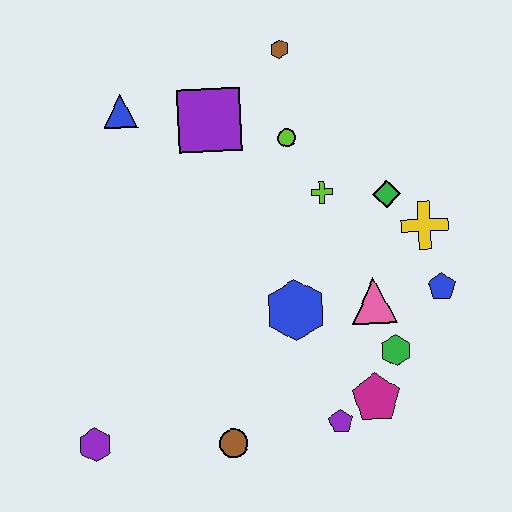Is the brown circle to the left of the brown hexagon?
Yes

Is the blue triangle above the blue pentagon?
Yes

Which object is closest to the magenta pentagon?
The purple pentagon is closest to the magenta pentagon.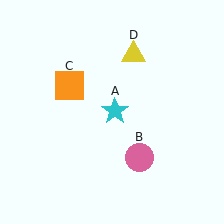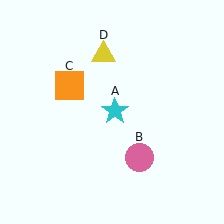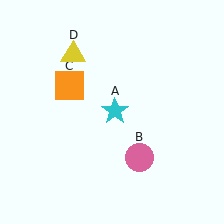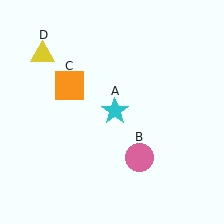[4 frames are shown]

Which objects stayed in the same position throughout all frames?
Cyan star (object A) and pink circle (object B) and orange square (object C) remained stationary.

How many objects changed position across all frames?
1 object changed position: yellow triangle (object D).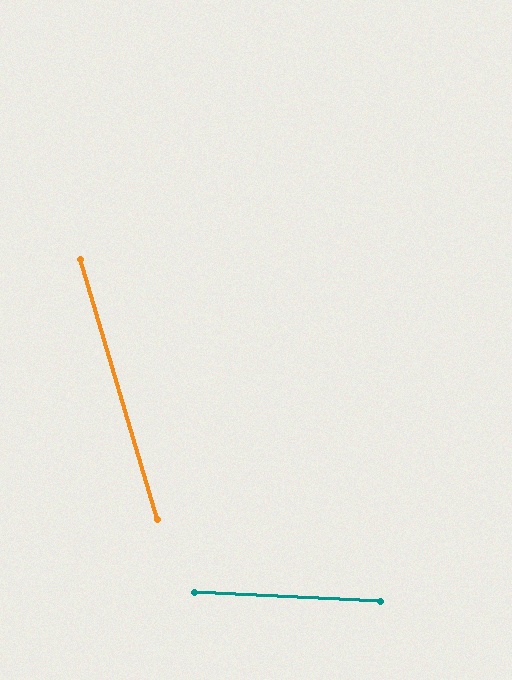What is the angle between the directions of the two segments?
Approximately 71 degrees.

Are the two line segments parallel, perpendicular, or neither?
Neither parallel nor perpendicular — they differ by about 71°.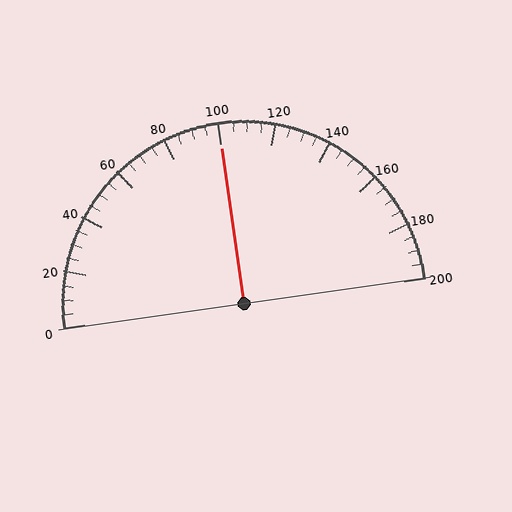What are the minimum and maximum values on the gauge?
The gauge ranges from 0 to 200.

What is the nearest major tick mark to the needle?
The nearest major tick mark is 100.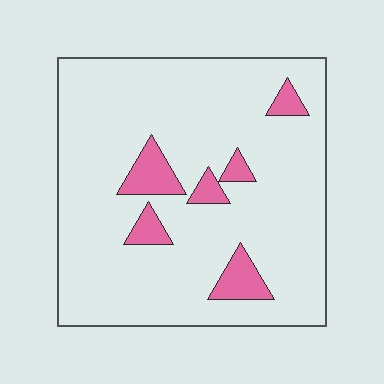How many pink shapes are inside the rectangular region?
6.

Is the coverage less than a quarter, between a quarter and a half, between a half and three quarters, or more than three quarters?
Less than a quarter.